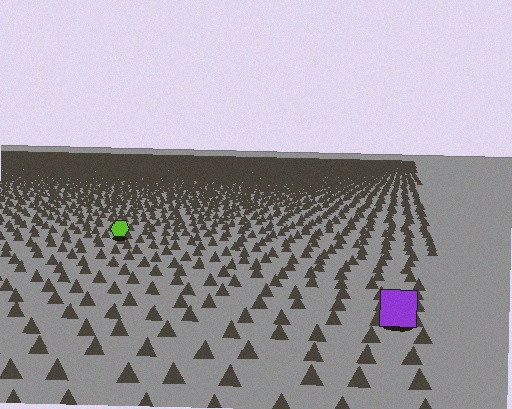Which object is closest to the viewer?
The purple square is closest. The texture marks near it are larger and more spread out.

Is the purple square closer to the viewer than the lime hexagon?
Yes. The purple square is closer — you can tell from the texture gradient: the ground texture is coarser near it.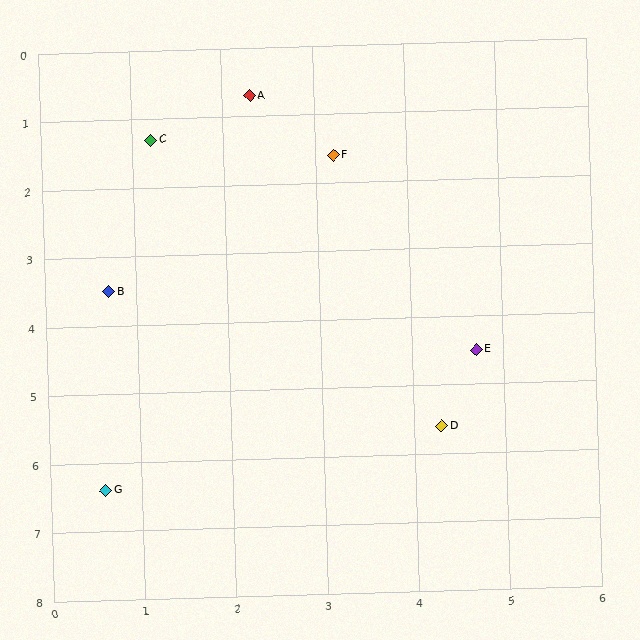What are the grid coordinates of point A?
Point A is at approximately (2.3, 0.7).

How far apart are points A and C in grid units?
Points A and C are about 1.3 grid units apart.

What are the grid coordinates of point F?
Point F is at approximately (3.2, 1.6).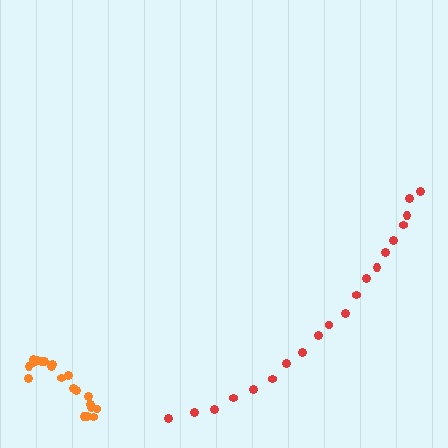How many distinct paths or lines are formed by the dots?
There are 2 distinct paths.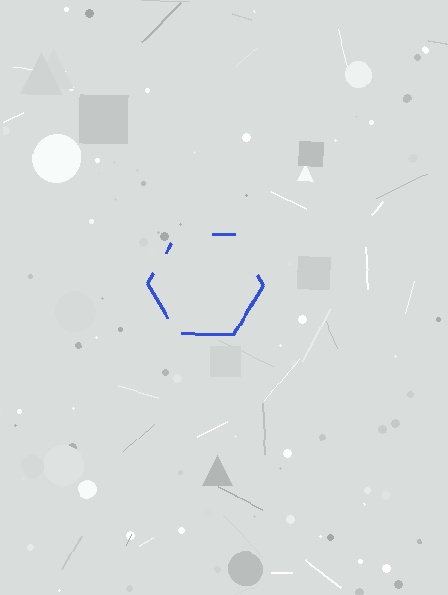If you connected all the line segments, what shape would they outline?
They would outline a hexagon.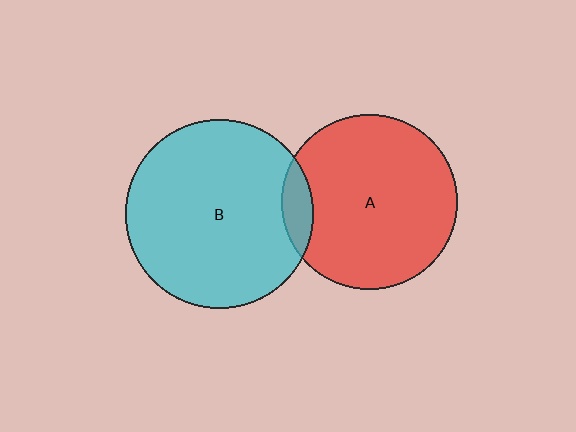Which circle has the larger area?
Circle B (cyan).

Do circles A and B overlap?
Yes.